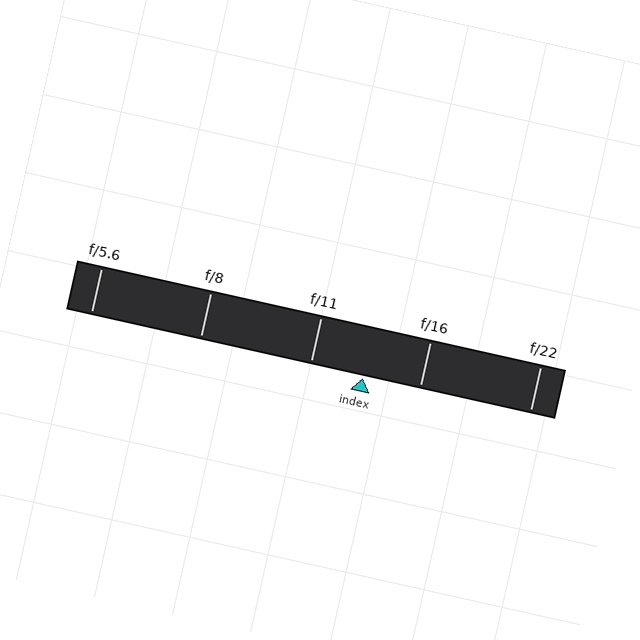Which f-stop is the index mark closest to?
The index mark is closest to f/11.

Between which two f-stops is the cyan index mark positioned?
The index mark is between f/11 and f/16.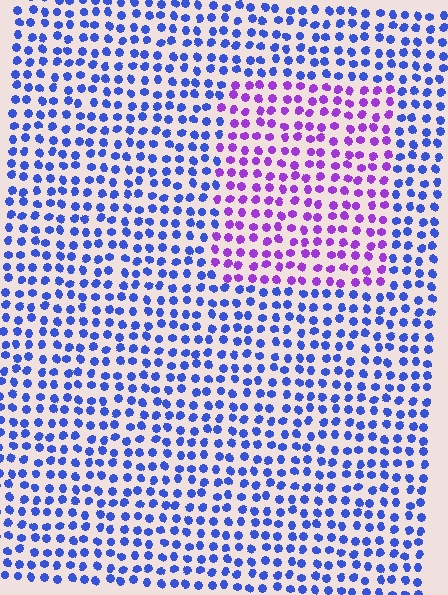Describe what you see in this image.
The image is filled with small blue elements in a uniform arrangement. A rectangle-shaped region is visible where the elements are tinted to a slightly different hue, forming a subtle color boundary.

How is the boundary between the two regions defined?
The boundary is defined purely by a slight shift in hue (about 50 degrees). Spacing, size, and orientation are identical on both sides.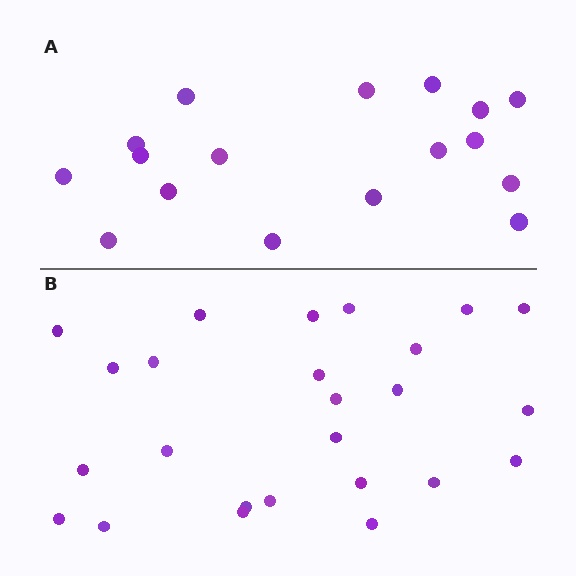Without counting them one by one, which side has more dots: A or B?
Region B (the bottom region) has more dots.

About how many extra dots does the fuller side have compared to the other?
Region B has roughly 8 or so more dots than region A.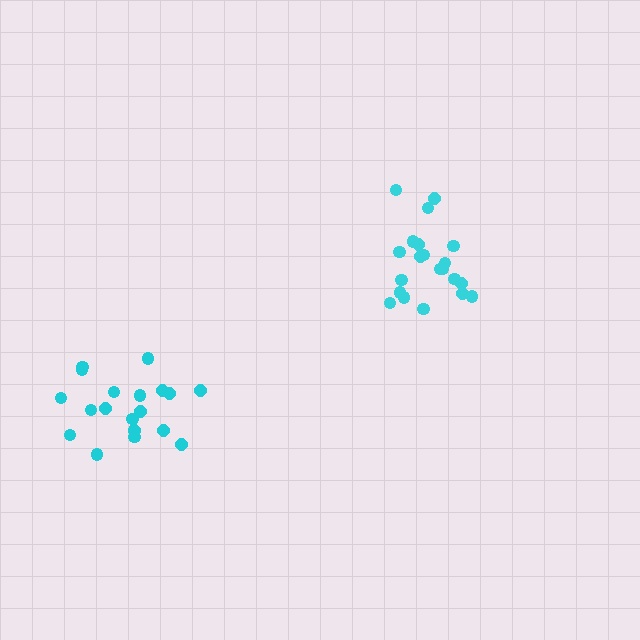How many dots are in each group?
Group 1: 20 dots, Group 2: 21 dots (41 total).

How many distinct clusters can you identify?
There are 2 distinct clusters.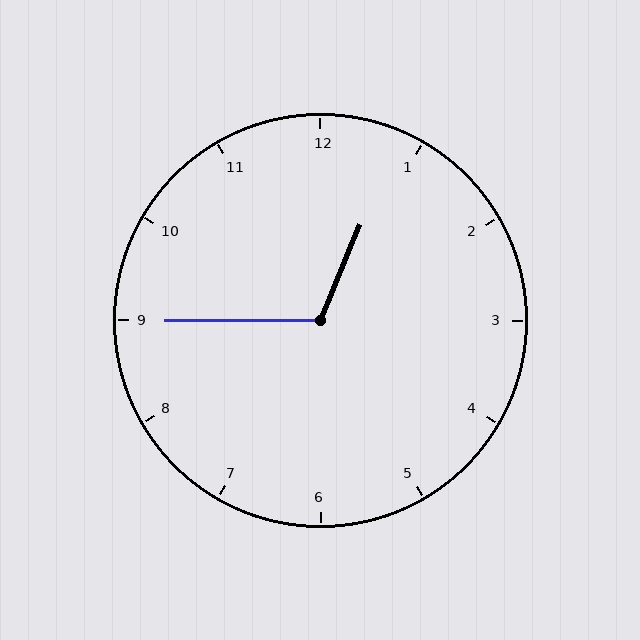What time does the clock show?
12:45.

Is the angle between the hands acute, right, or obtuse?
It is obtuse.